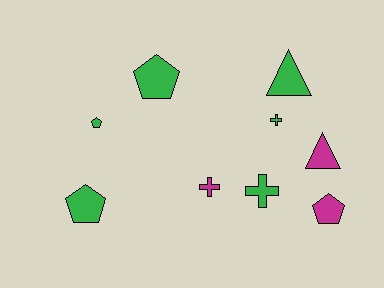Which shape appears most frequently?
Pentagon, with 4 objects.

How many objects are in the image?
There are 9 objects.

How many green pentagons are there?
There are 3 green pentagons.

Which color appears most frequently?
Green, with 6 objects.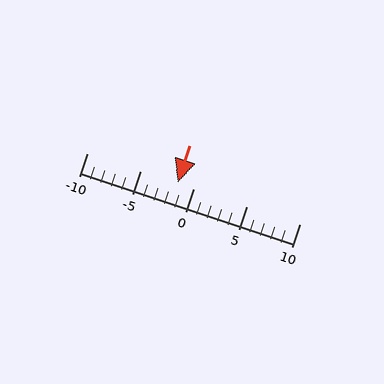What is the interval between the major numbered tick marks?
The major tick marks are spaced 5 units apart.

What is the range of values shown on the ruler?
The ruler shows values from -10 to 10.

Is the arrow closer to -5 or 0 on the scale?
The arrow is closer to 0.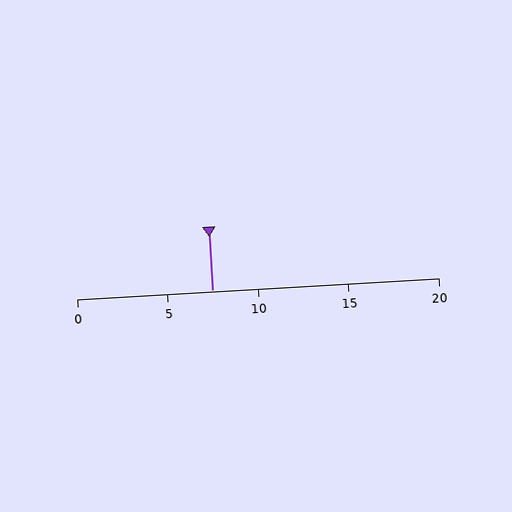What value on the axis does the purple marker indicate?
The marker indicates approximately 7.5.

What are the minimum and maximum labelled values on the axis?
The axis runs from 0 to 20.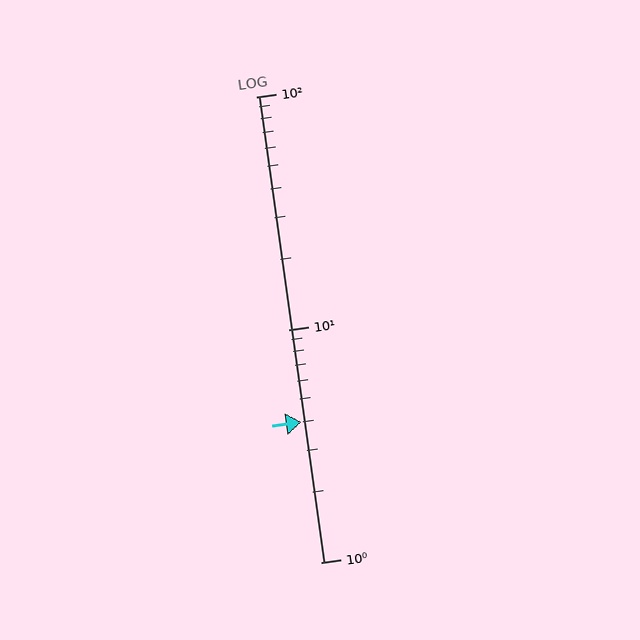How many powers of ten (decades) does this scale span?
The scale spans 2 decades, from 1 to 100.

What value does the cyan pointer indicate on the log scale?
The pointer indicates approximately 4.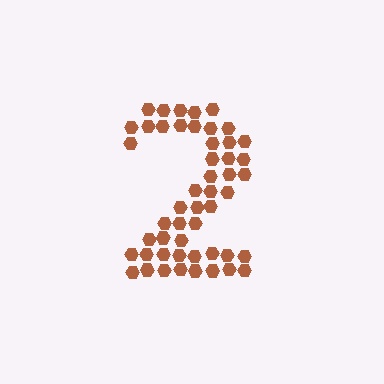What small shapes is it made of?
It is made of small hexagons.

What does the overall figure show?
The overall figure shows the digit 2.